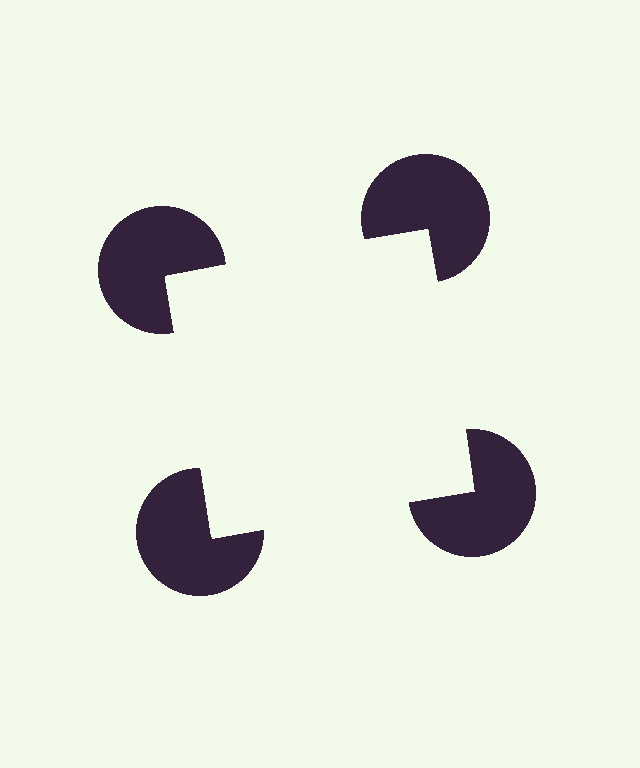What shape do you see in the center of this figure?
An illusory square — its edges are inferred from the aligned wedge cuts in the pac-man discs, not physically drawn.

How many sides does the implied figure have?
4 sides.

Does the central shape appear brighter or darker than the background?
It typically appears slightly brighter than the background, even though no actual brightness change is drawn.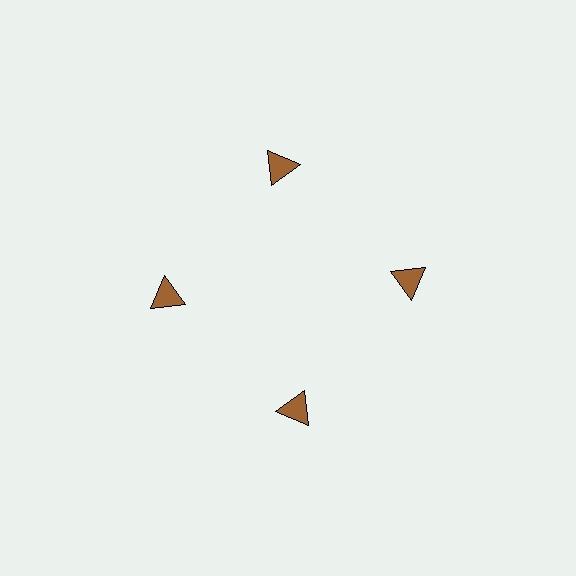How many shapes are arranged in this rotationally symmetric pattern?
There are 4 shapes, arranged in 4 groups of 1.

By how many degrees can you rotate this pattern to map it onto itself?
The pattern maps onto itself every 90 degrees of rotation.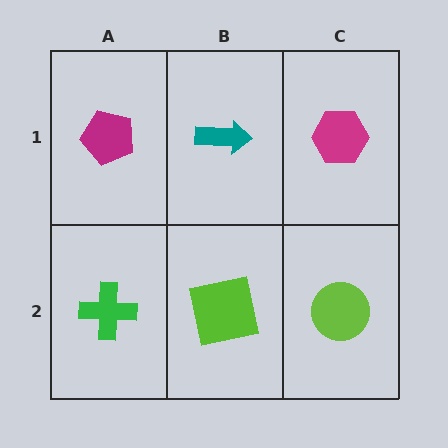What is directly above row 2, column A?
A magenta pentagon.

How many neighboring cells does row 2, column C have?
2.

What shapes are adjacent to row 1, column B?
A lime square (row 2, column B), a magenta pentagon (row 1, column A), a magenta hexagon (row 1, column C).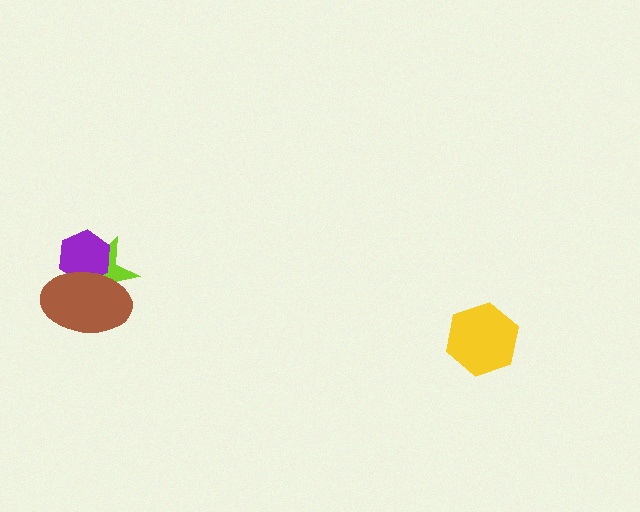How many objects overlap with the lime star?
2 objects overlap with the lime star.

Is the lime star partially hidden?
Yes, it is partially covered by another shape.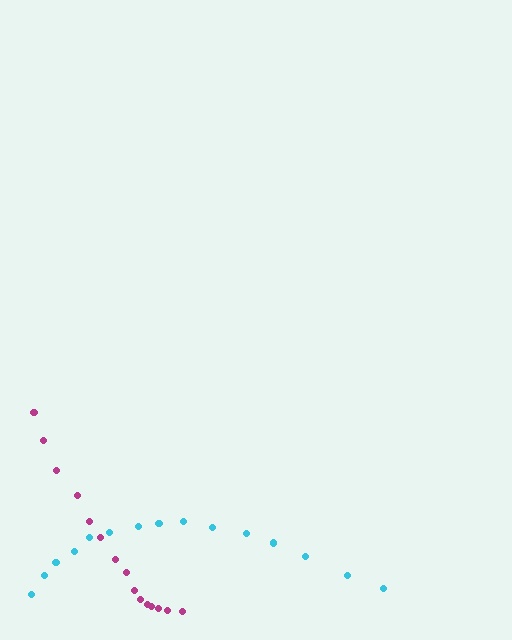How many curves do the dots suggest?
There are 2 distinct paths.